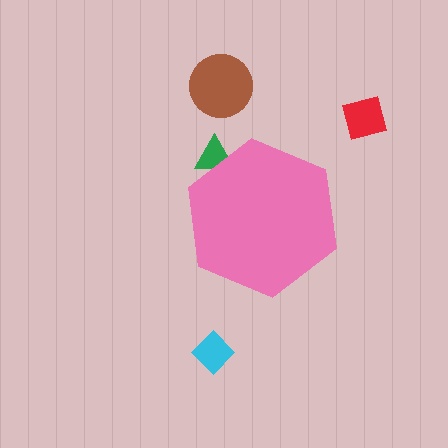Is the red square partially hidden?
No, the red square is fully visible.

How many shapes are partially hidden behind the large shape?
1 shape is partially hidden.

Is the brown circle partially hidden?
No, the brown circle is fully visible.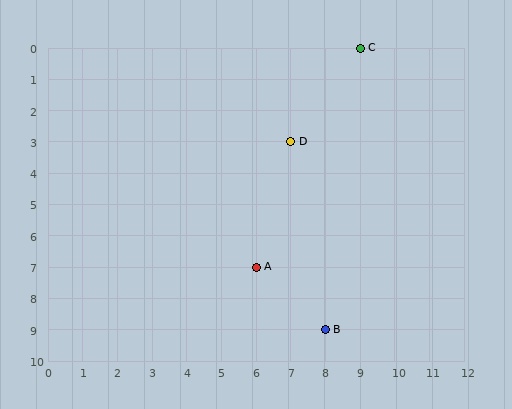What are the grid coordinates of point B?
Point B is at grid coordinates (8, 9).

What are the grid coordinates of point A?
Point A is at grid coordinates (6, 7).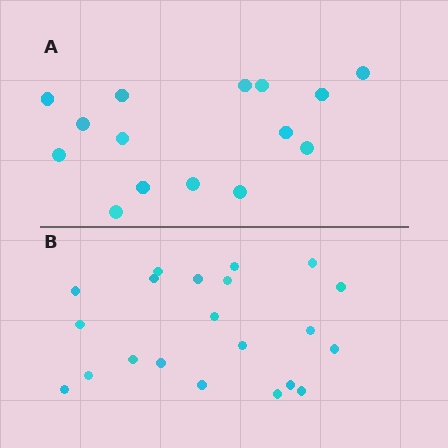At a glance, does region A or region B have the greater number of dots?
Region B (the bottom region) has more dots.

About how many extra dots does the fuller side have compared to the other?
Region B has about 6 more dots than region A.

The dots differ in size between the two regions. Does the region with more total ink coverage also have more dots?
No. Region A has more total ink coverage because its dots are larger, but region B actually contains more individual dots. Total area can be misleading — the number of items is what matters here.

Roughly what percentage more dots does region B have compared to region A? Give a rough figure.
About 40% more.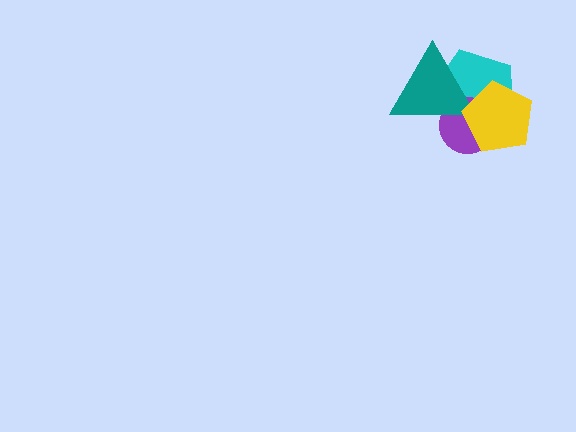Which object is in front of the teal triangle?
The yellow pentagon is in front of the teal triangle.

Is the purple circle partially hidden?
Yes, it is partially covered by another shape.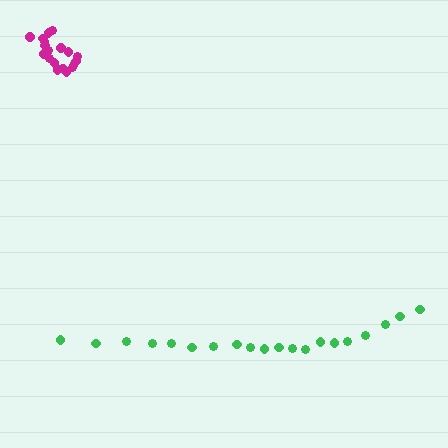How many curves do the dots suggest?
There are 2 distinct paths.